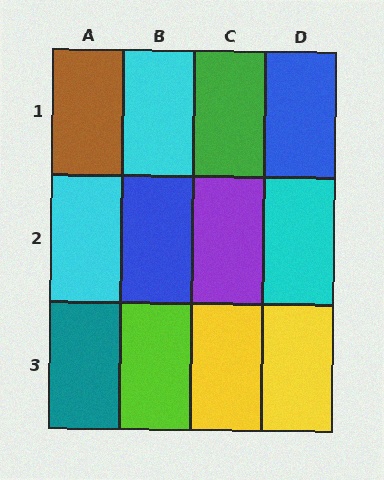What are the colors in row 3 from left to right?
Teal, lime, yellow, yellow.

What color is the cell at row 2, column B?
Blue.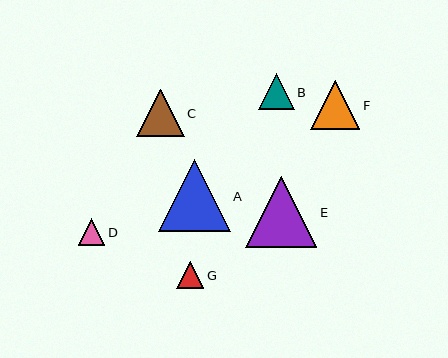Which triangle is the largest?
Triangle A is the largest with a size of approximately 72 pixels.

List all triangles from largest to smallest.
From largest to smallest: A, E, F, C, B, G, D.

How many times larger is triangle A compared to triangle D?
Triangle A is approximately 2.7 times the size of triangle D.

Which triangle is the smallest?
Triangle D is the smallest with a size of approximately 27 pixels.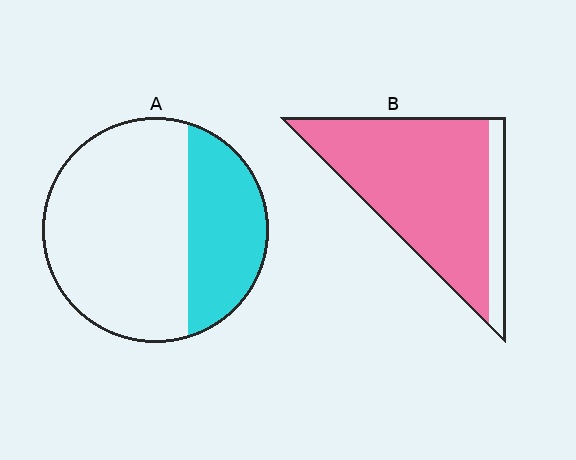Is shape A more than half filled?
No.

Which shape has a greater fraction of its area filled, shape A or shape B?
Shape B.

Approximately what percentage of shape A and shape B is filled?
A is approximately 30% and B is approximately 85%.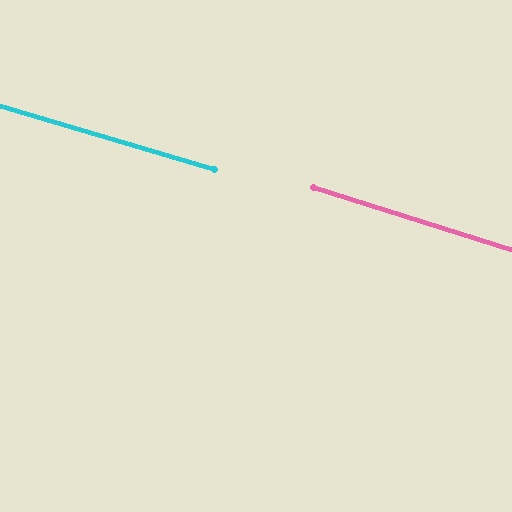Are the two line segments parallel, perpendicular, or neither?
Parallel — their directions differ by only 1.1°.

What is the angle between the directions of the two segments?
Approximately 1 degree.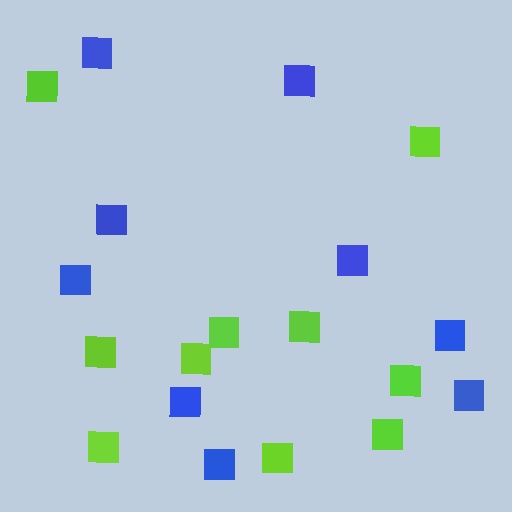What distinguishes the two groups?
There are 2 groups: one group of blue squares (9) and one group of lime squares (10).